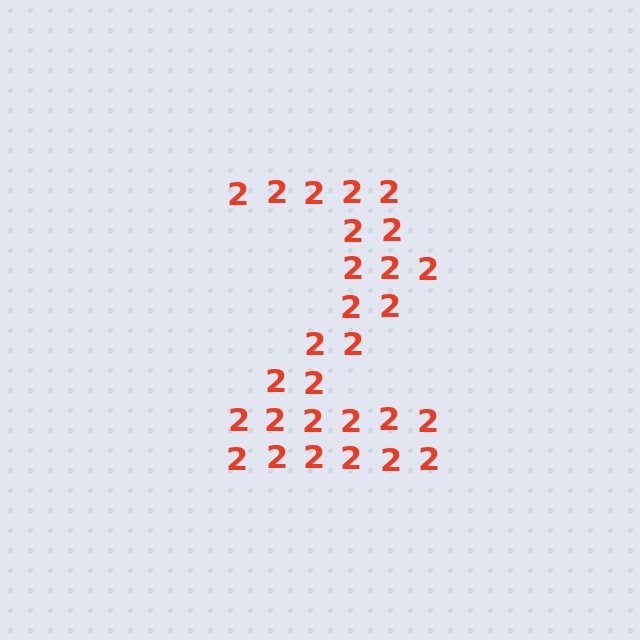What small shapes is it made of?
It is made of small digit 2's.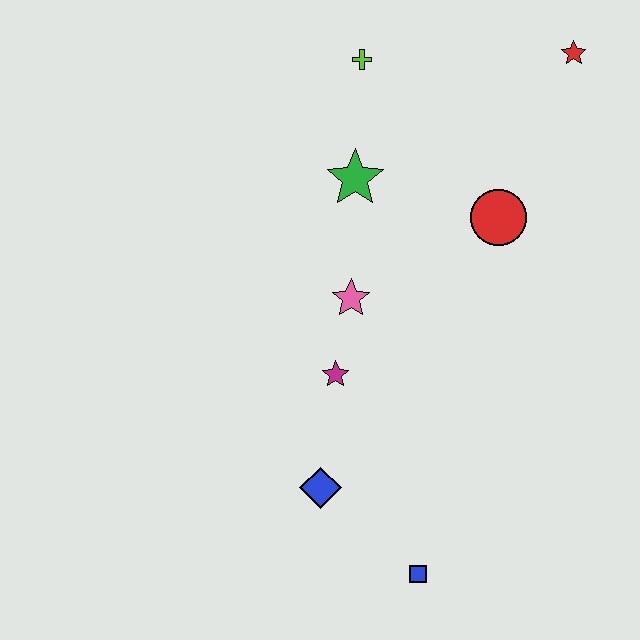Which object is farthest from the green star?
The blue square is farthest from the green star.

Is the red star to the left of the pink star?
No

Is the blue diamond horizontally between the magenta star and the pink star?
No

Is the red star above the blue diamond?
Yes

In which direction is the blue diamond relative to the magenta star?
The blue diamond is below the magenta star.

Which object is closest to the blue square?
The blue diamond is closest to the blue square.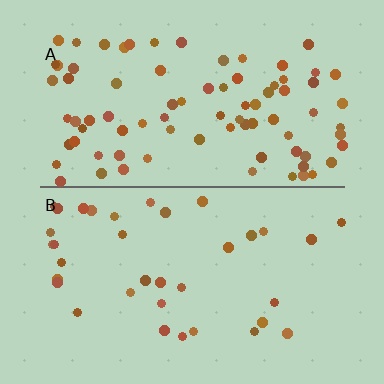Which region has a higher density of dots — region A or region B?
A (the top).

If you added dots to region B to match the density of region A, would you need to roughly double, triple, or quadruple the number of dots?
Approximately double.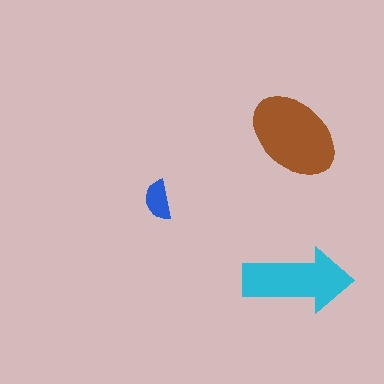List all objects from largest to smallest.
The brown ellipse, the cyan arrow, the blue semicircle.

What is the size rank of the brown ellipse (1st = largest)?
1st.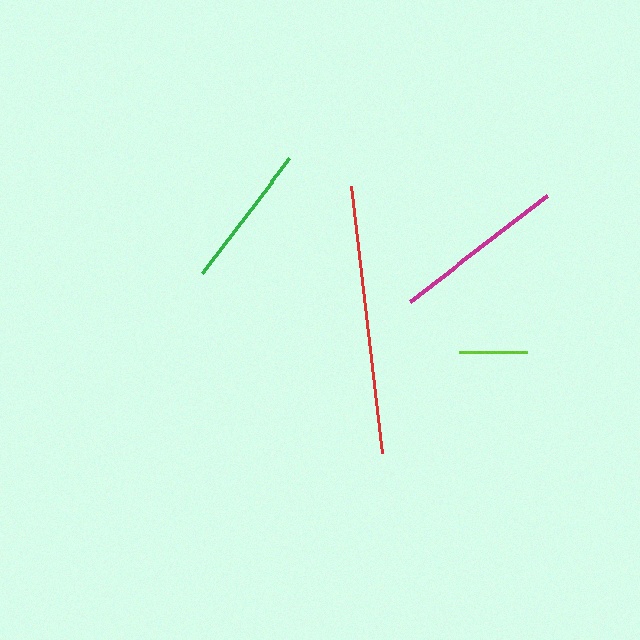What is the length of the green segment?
The green segment is approximately 144 pixels long.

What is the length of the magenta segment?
The magenta segment is approximately 173 pixels long.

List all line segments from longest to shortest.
From longest to shortest: red, magenta, green, lime.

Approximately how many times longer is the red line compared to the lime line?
The red line is approximately 3.9 times the length of the lime line.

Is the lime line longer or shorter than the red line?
The red line is longer than the lime line.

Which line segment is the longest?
The red line is the longest at approximately 270 pixels.